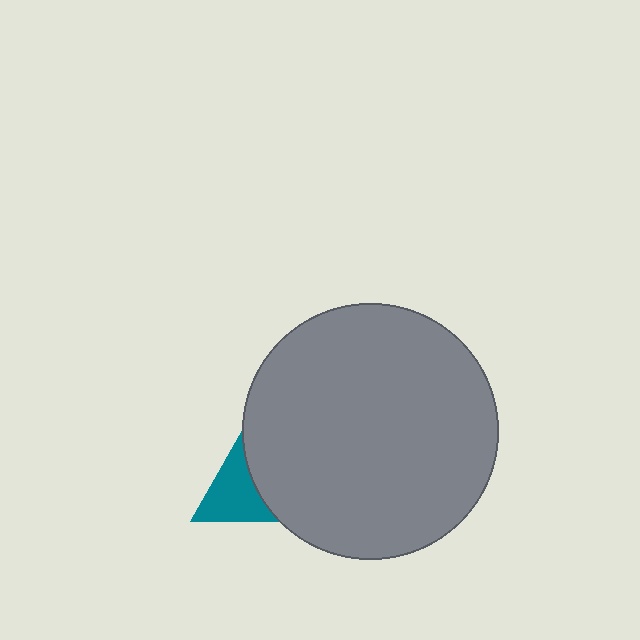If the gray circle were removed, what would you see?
You would see the complete teal triangle.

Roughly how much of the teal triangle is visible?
A small part of it is visible (roughly 45%).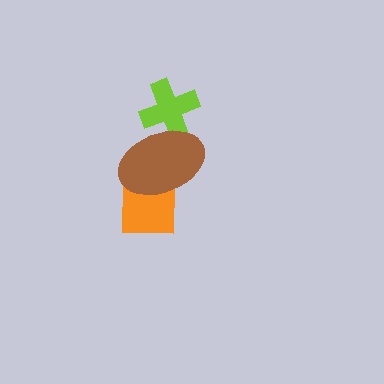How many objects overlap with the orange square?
1 object overlaps with the orange square.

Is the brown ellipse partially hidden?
No, no other shape covers it.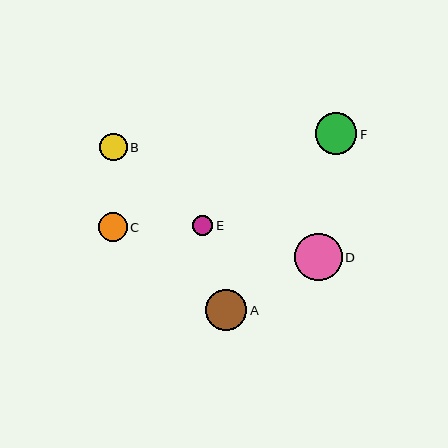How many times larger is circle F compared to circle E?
Circle F is approximately 2.1 times the size of circle E.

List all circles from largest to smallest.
From largest to smallest: D, F, A, C, B, E.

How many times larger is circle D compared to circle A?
Circle D is approximately 1.1 times the size of circle A.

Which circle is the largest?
Circle D is the largest with a size of approximately 47 pixels.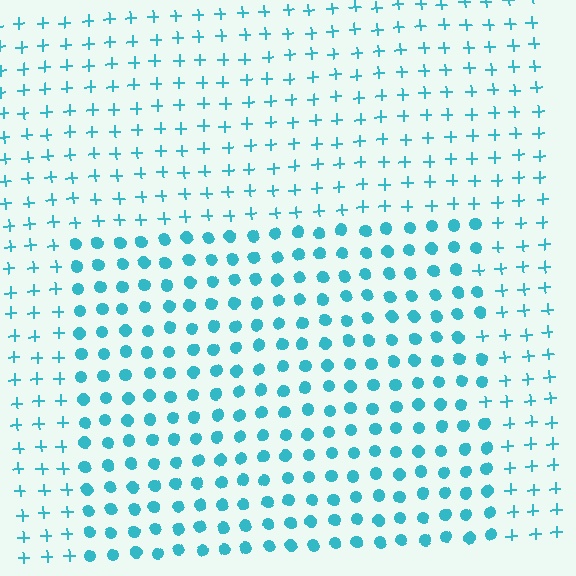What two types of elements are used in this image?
The image uses circles inside the rectangle region and plus signs outside it.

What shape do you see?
I see a rectangle.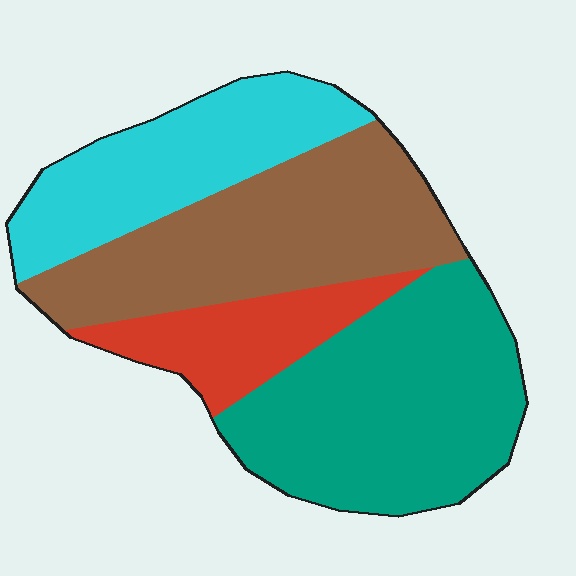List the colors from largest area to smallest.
From largest to smallest: teal, brown, cyan, red.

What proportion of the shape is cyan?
Cyan covers about 20% of the shape.